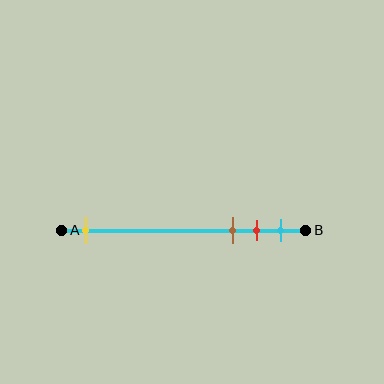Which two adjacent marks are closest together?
The red and cyan marks are the closest adjacent pair.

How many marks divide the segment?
There are 4 marks dividing the segment.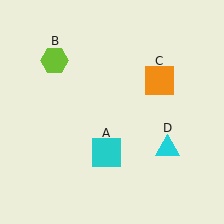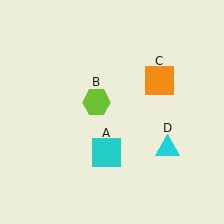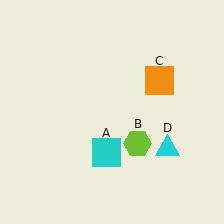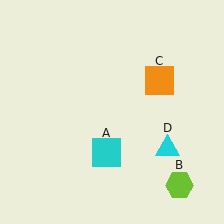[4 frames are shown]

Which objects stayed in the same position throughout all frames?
Cyan square (object A) and orange square (object C) and cyan triangle (object D) remained stationary.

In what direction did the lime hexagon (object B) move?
The lime hexagon (object B) moved down and to the right.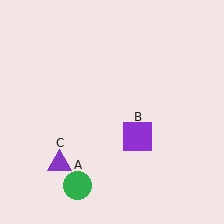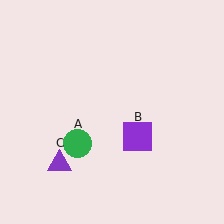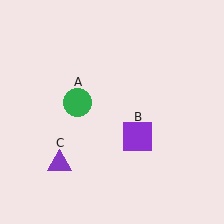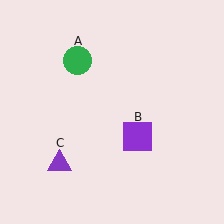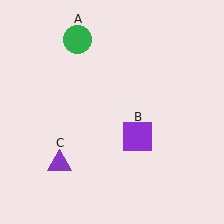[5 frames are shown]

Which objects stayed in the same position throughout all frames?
Purple square (object B) and purple triangle (object C) remained stationary.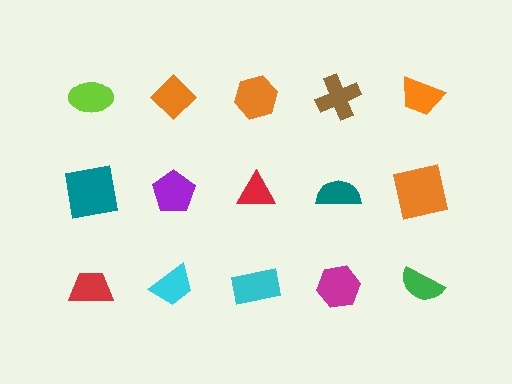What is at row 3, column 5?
A green semicircle.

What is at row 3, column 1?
A red trapezoid.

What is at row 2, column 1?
A teal square.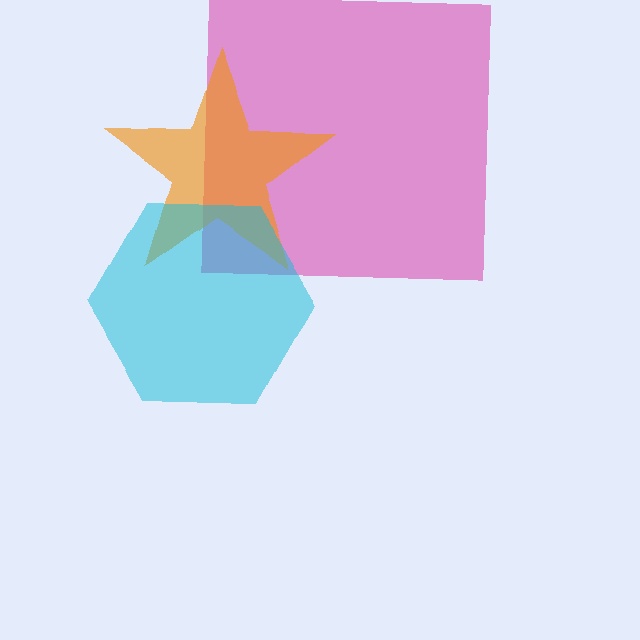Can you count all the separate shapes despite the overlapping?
Yes, there are 3 separate shapes.